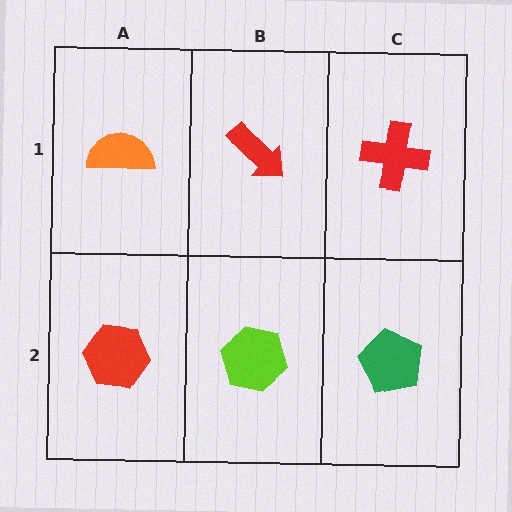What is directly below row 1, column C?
A green pentagon.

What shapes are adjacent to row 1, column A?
A red hexagon (row 2, column A), a red arrow (row 1, column B).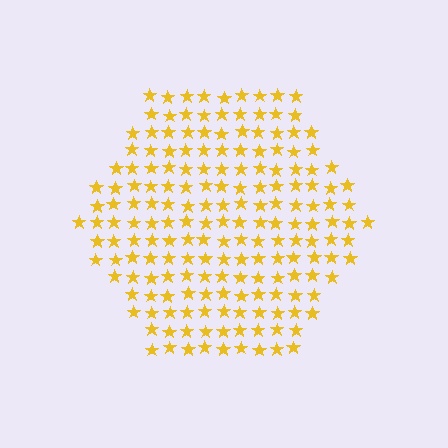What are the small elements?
The small elements are stars.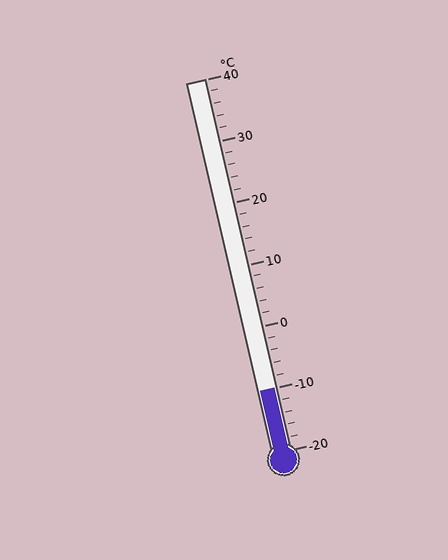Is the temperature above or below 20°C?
The temperature is below 20°C.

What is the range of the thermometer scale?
The thermometer scale ranges from -20°C to 40°C.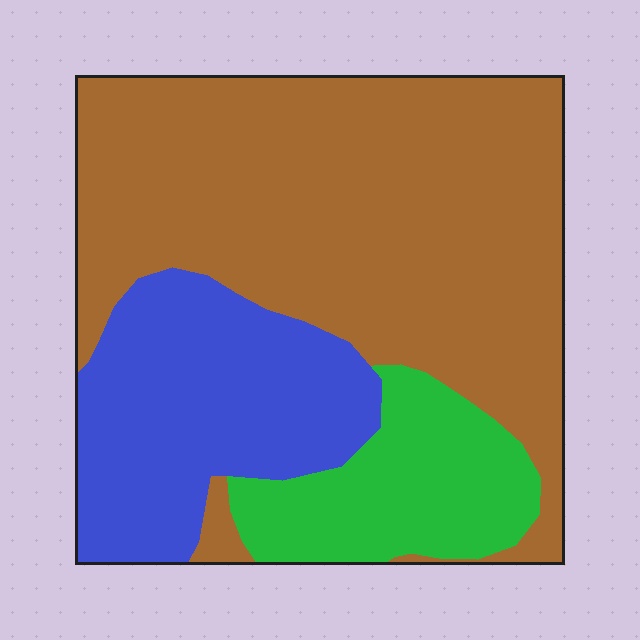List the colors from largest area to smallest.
From largest to smallest: brown, blue, green.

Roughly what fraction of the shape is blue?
Blue takes up about one quarter (1/4) of the shape.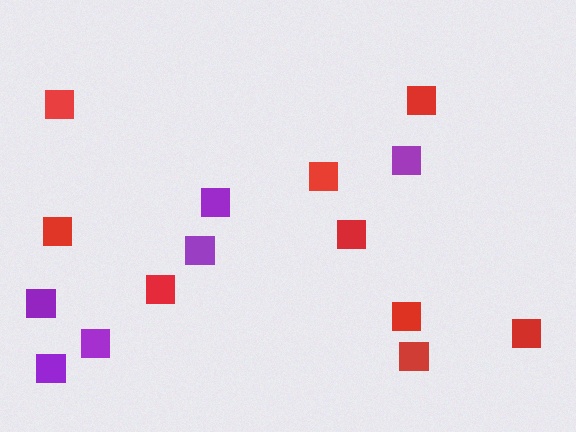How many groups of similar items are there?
There are 2 groups: one group of purple squares (6) and one group of red squares (9).